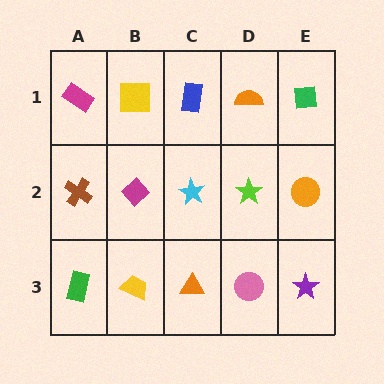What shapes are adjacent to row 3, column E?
An orange circle (row 2, column E), a pink circle (row 3, column D).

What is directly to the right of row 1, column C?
An orange semicircle.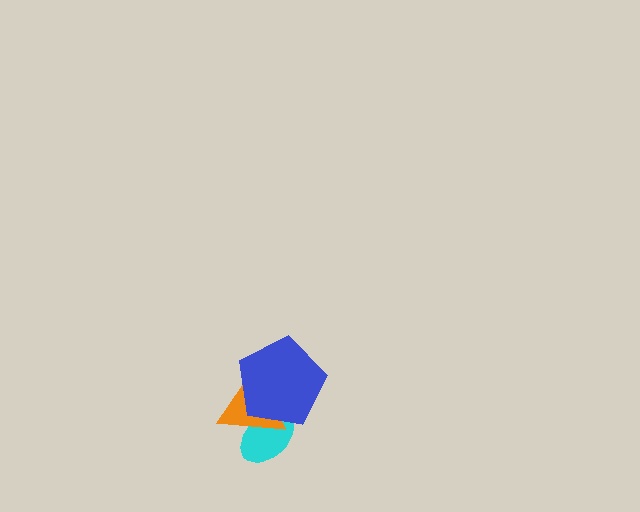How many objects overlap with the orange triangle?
2 objects overlap with the orange triangle.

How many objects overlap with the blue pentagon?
2 objects overlap with the blue pentagon.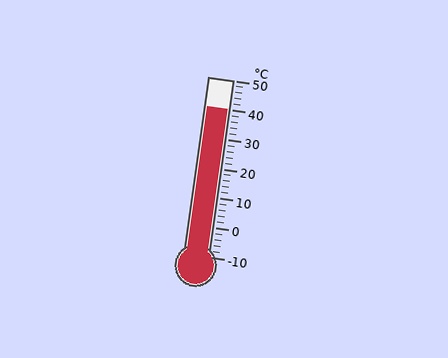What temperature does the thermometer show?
The thermometer shows approximately 40°C.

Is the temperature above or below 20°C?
The temperature is above 20°C.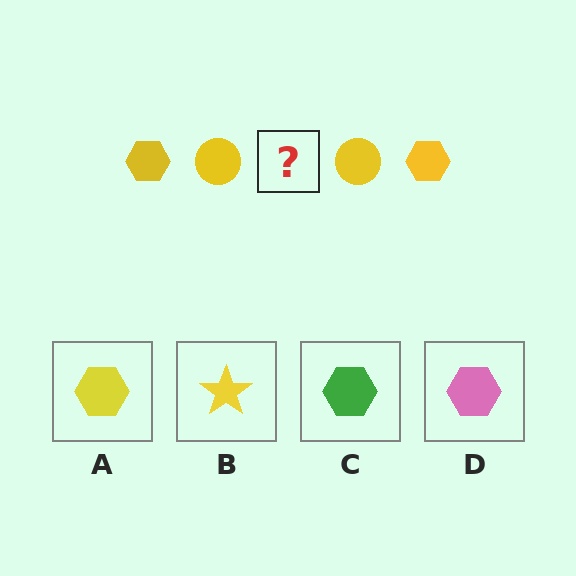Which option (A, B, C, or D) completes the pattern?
A.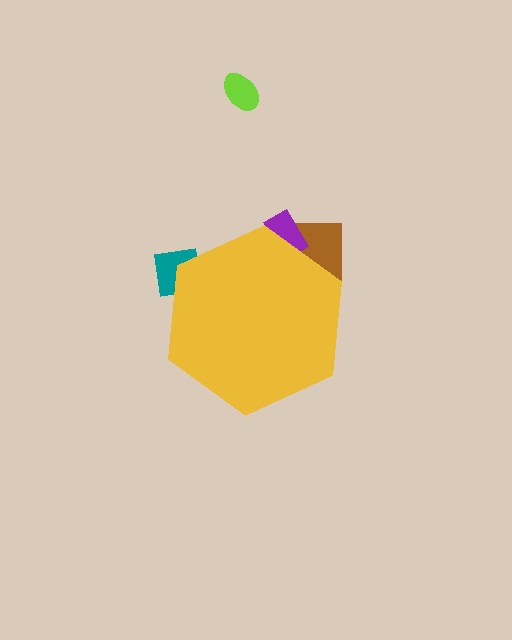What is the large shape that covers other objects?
A yellow hexagon.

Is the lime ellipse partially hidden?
No, the lime ellipse is fully visible.